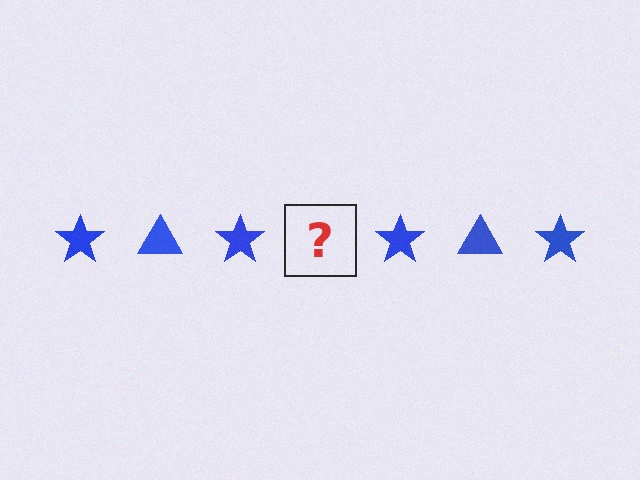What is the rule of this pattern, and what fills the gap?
The rule is that the pattern cycles through star, triangle shapes in blue. The gap should be filled with a blue triangle.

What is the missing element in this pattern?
The missing element is a blue triangle.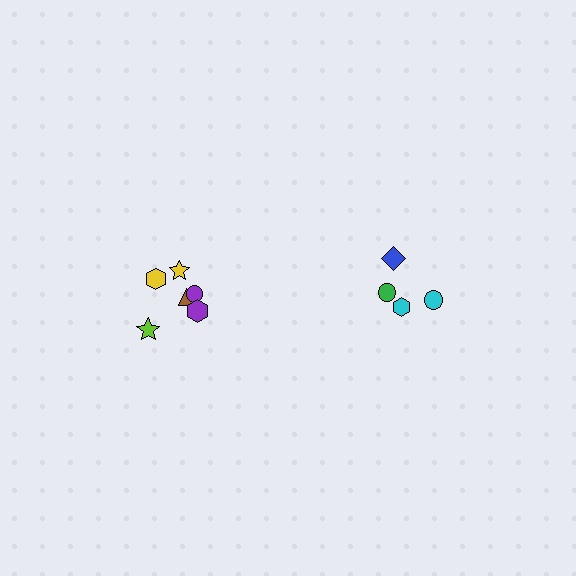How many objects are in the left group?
There are 6 objects.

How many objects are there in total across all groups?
There are 10 objects.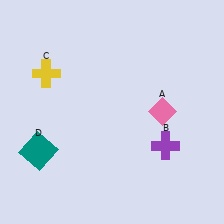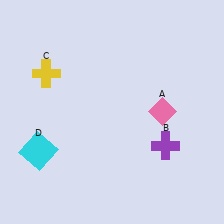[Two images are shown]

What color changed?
The square (D) changed from teal in Image 1 to cyan in Image 2.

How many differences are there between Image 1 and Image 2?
There is 1 difference between the two images.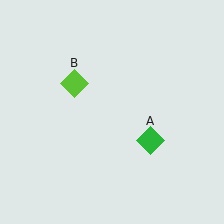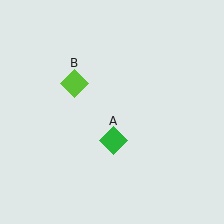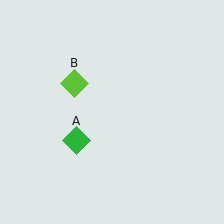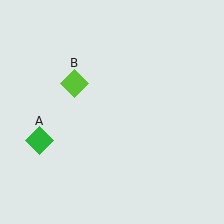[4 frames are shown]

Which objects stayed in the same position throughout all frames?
Lime diamond (object B) remained stationary.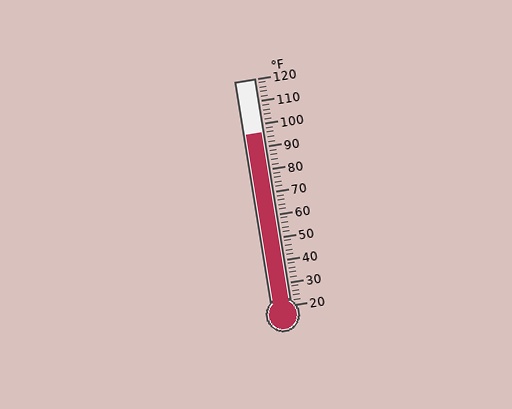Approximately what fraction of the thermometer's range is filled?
The thermometer is filled to approximately 75% of its range.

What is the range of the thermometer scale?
The thermometer scale ranges from 20°F to 120°F.